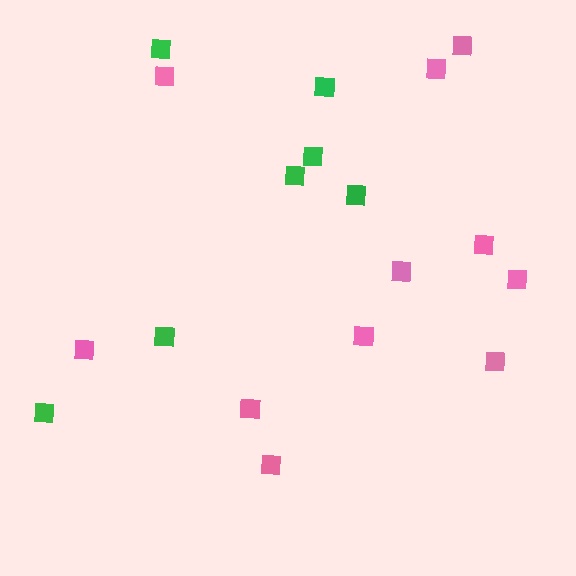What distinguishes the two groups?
There are 2 groups: one group of pink squares (11) and one group of green squares (7).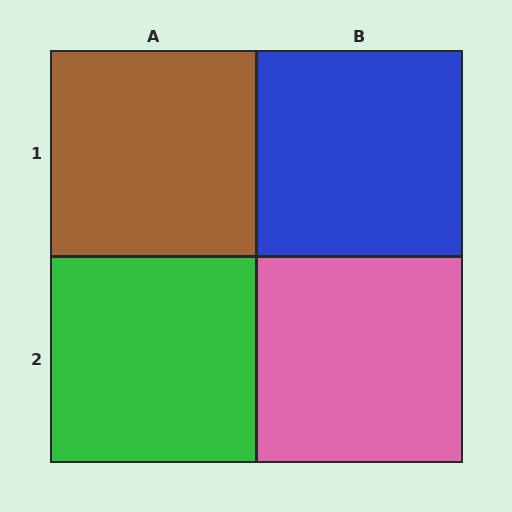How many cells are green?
1 cell is green.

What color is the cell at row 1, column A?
Brown.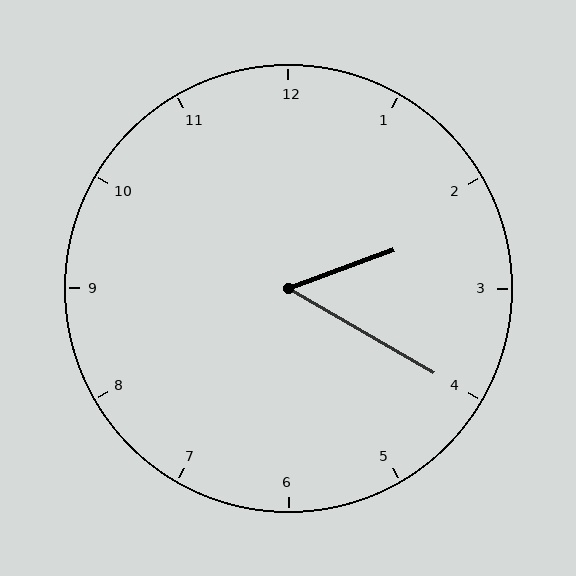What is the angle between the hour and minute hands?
Approximately 50 degrees.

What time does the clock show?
2:20.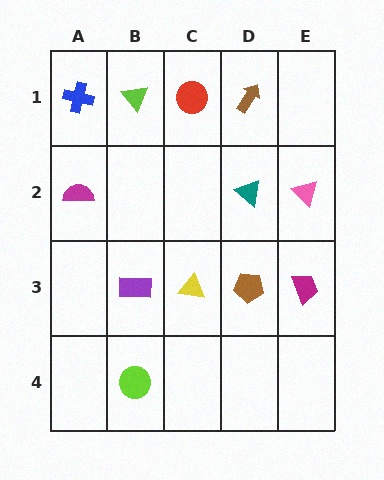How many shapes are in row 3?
4 shapes.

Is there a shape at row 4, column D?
No, that cell is empty.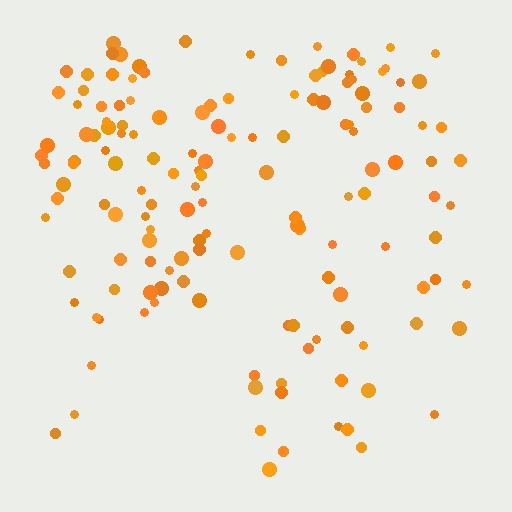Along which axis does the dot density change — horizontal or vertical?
Vertical.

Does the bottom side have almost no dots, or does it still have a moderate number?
Still a moderate number, just noticeably fewer than the top.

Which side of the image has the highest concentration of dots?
The top.